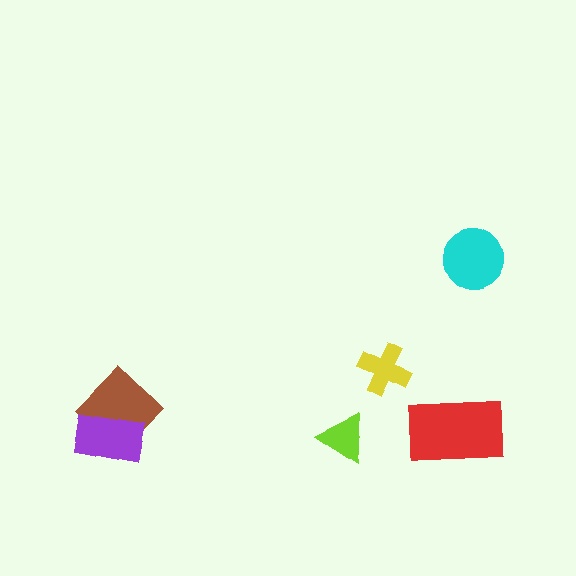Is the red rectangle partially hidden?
No, no other shape covers it.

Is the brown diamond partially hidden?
Yes, it is partially covered by another shape.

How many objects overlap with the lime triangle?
0 objects overlap with the lime triangle.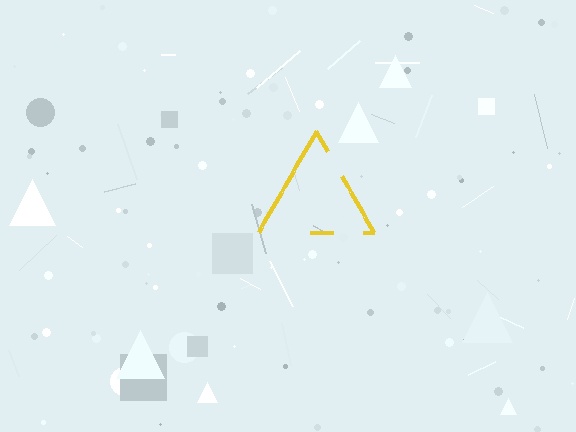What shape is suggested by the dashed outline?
The dashed outline suggests a triangle.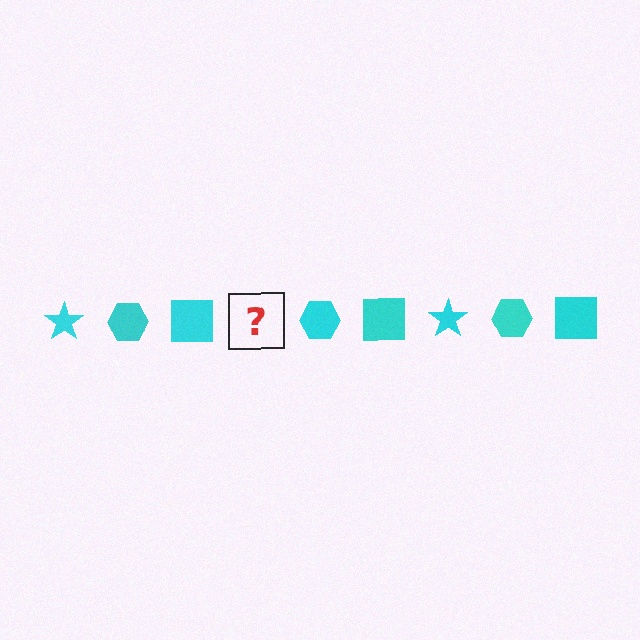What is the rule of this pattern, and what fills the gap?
The rule is that the pattern cycles through star, hexagon, square shapes in cyan. The gap should be filled with a cyan star.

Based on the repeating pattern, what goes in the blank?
The blank should be a cyan star.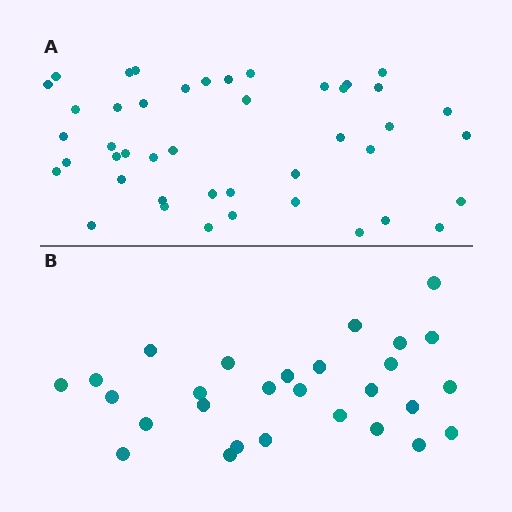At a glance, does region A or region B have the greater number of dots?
Region A (the top region) has more dots.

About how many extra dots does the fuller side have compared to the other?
Region A has approximately 15 more dots than region B.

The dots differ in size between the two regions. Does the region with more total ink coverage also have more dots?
No. Region B has more total ink coverage because its dots are larger, but region A actually contains more individual dots. Total area can be misleading — the number of items is what matters here.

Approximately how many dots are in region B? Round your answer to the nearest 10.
About 30 dots. (The exact count is 28, which rounds to 30.)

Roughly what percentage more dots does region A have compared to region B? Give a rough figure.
About 55% more.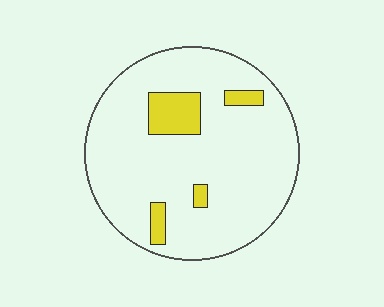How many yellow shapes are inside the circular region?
4.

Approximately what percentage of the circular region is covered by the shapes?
Approximately 10%.